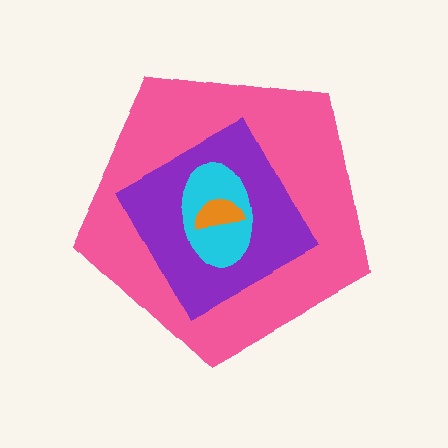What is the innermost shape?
The orange semicircle.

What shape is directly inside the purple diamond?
The cyan ellipse.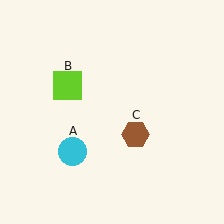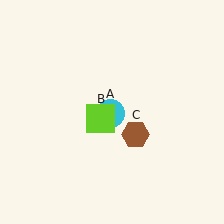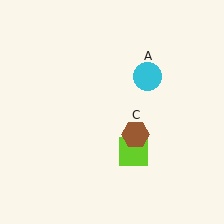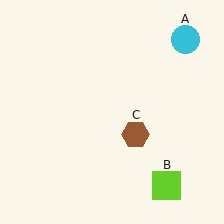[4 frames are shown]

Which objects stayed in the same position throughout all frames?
Brown hexagon (object C) remained stationary.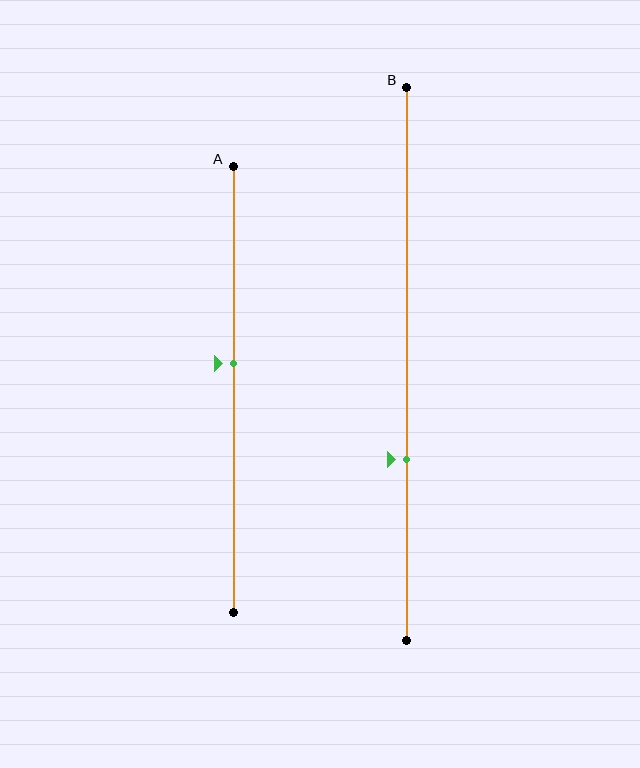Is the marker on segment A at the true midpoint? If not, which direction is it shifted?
No, the marker on segment A is shifted upward by about 6% of the segment length.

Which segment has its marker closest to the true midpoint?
Segment A has its marker closest to the true midpoint.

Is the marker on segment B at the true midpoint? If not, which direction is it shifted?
No, the marker on segment B is shifted downward by about 17% of the segment length.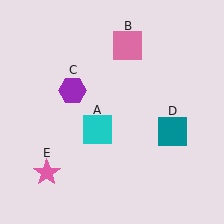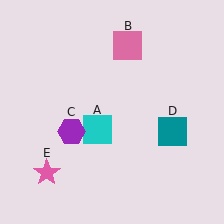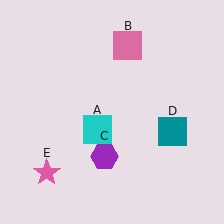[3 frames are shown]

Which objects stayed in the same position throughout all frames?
Cyan square (object A) and pink square (object B) and teal square (object D) and pink star (object E) remained stationary.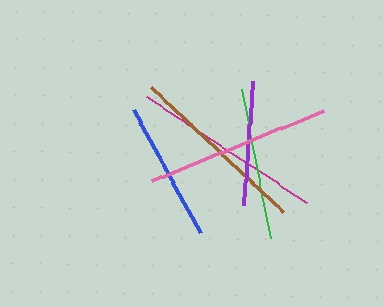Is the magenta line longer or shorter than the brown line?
The magenta line is longer than the brown line.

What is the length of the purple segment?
The purple segment is approximately 124 pixels long.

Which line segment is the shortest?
The purple line is the shortest at approximately 124 pixels.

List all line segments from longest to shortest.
From longest to shortest: magenta, pink, brown, green, blue, purple.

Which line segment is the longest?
The magenta line is the longest at approximately 192 pixels.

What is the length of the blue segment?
The blue segment is approximately 141 pixels long.